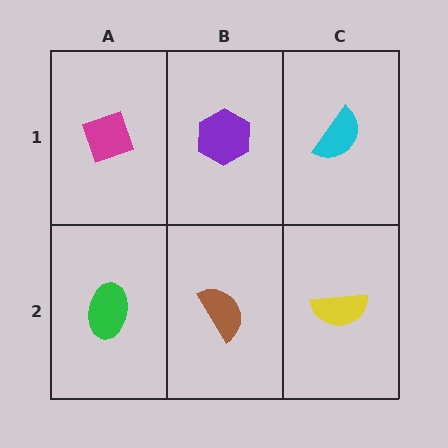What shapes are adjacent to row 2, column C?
A cyan semicircle (row 1, column C), a brown semicircle (row 2, column B).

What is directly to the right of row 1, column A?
A purple hexagon.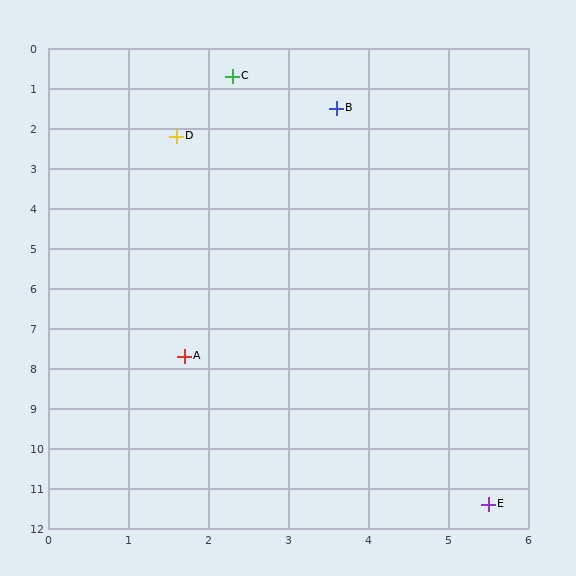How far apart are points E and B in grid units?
Points E and B are about 10.1 grid units apart.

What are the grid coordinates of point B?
Point B is at approximately (3.6, 1.5).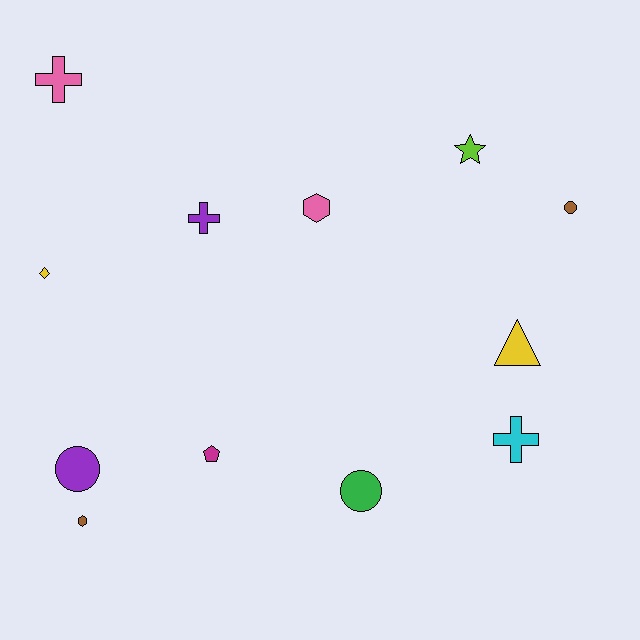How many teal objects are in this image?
There are no teal objects.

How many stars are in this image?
There is 1 star.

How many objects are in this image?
There are 12 objects.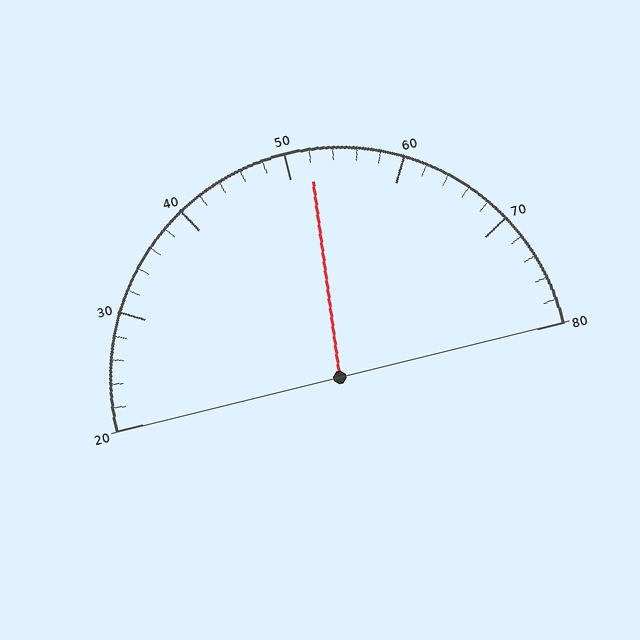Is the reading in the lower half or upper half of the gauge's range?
The reading is in the upper half of the range (20 to 80).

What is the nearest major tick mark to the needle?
The nearest major tick mark is 50.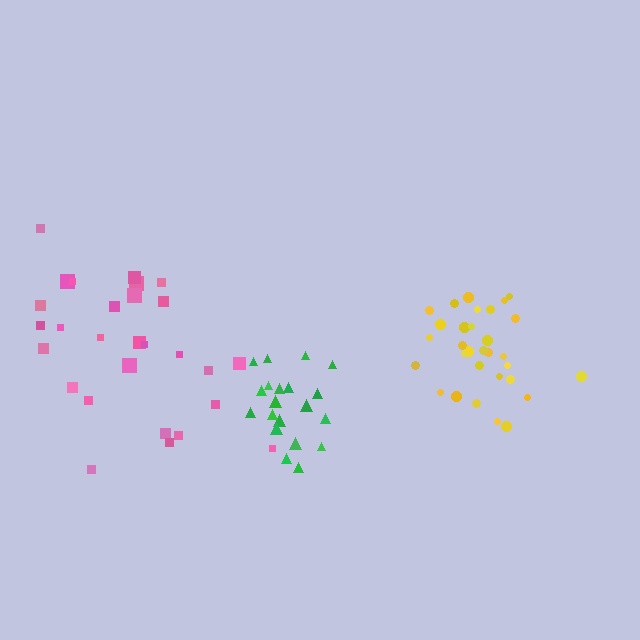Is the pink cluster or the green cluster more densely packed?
Green.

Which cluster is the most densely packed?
Yellow.